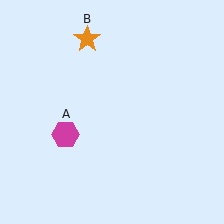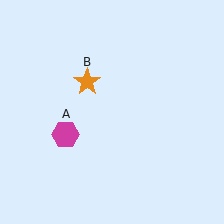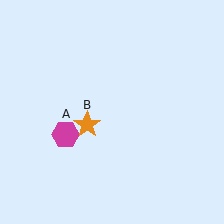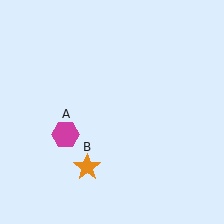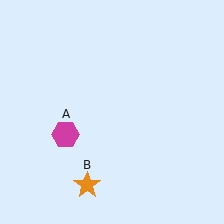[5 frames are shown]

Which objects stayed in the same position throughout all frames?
Magenta hexagon (object A) remained stationary.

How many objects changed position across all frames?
1 object changed position: orange star (object B).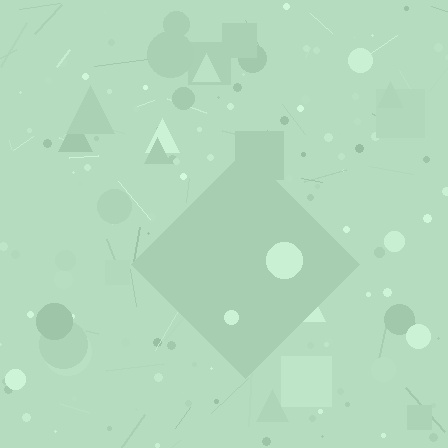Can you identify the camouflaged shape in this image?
The camouflaged shape is a diamond.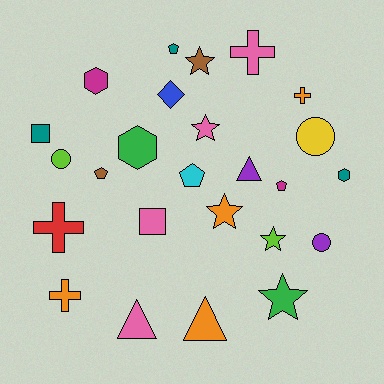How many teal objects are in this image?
There are 3 teal objects.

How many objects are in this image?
There are 25 objects.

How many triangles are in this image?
There are 3 triangles.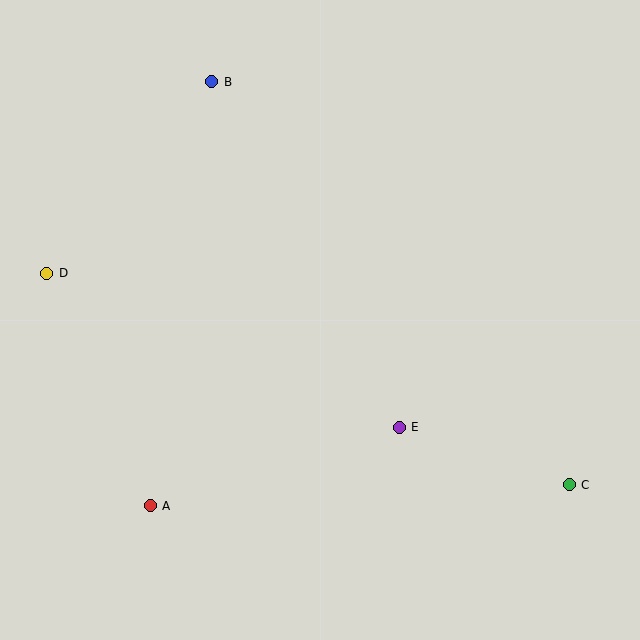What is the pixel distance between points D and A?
The distance between D and A is 255 pixels.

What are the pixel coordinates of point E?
Point E is at (399, 427).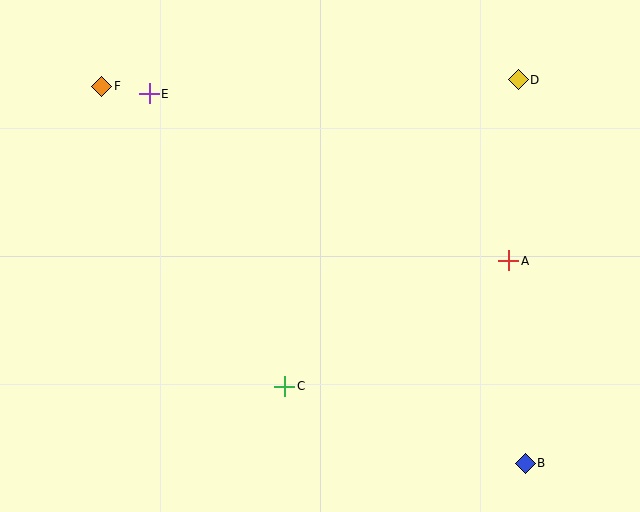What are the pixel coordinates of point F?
Point F is at (102, 86).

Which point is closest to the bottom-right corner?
Point B is closest to the bottom-right corner.